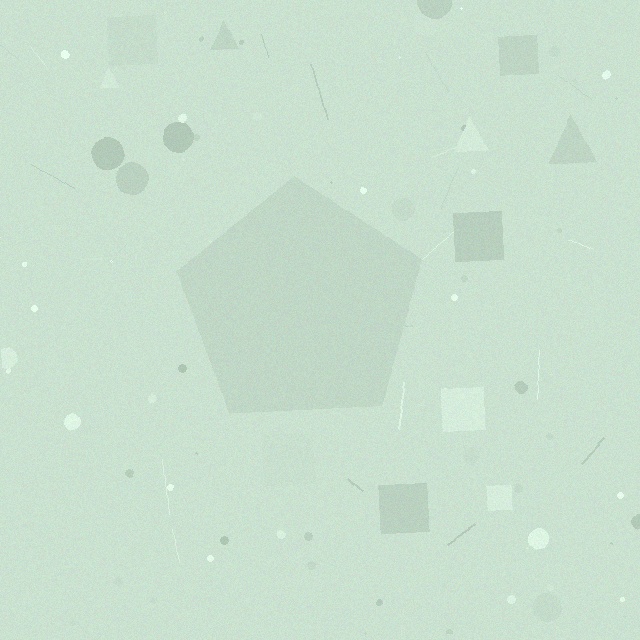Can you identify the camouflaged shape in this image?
The camouflaged shape is a pentagon.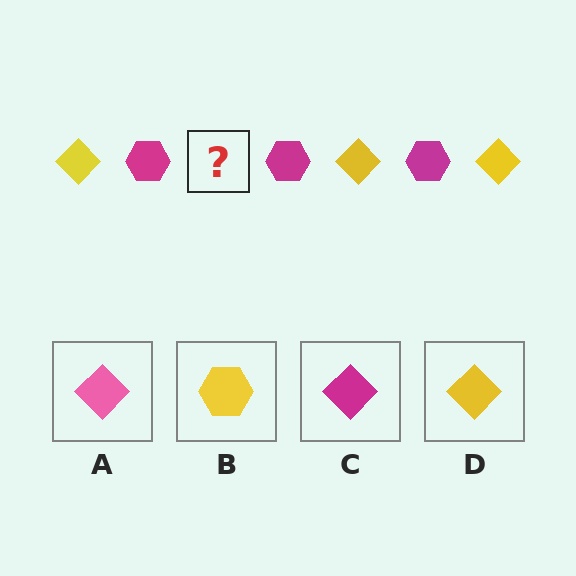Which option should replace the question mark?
Option D.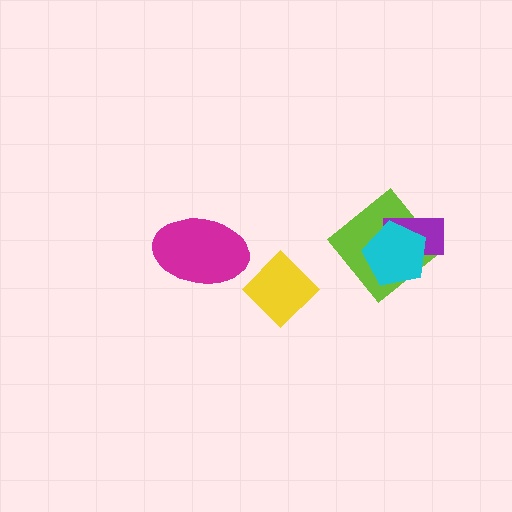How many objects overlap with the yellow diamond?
0 objects overlap with the yellow diamond.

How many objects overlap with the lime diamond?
2 objects overlap with the lime diamond.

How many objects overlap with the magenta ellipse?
0 objects overlap with the magenta ellipse.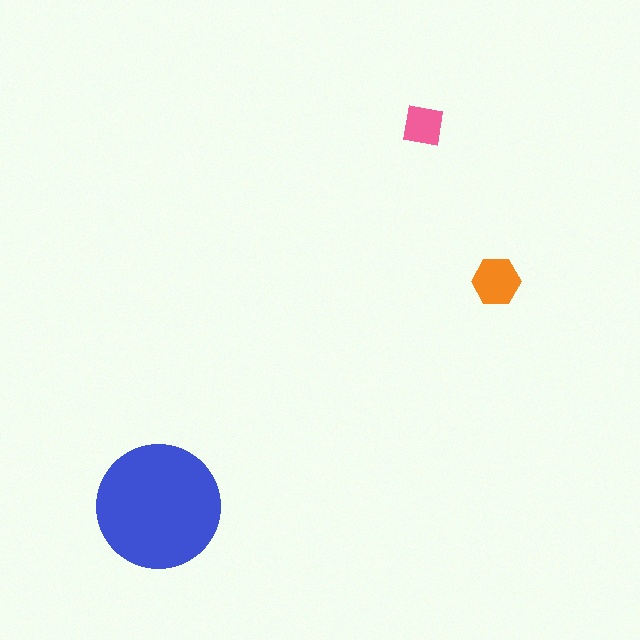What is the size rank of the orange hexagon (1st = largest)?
2nd.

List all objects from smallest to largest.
The pink square, the orange hexagon, the blue circle.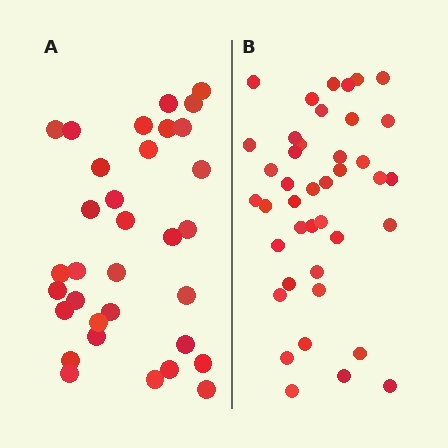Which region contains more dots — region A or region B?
Region B (the right region) has more dots.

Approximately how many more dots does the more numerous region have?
Region B has roughly 8 or so more dots than region A.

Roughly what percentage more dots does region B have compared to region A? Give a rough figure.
About 25% more.